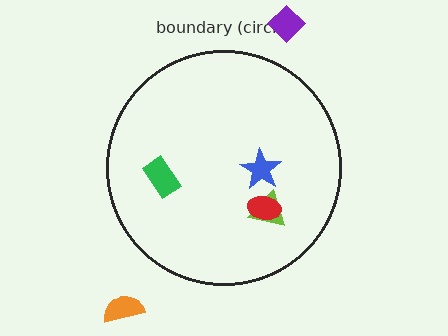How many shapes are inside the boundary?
4 inside, 2 outside.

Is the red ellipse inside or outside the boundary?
Inside.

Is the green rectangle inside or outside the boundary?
Inside.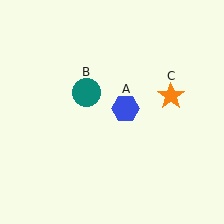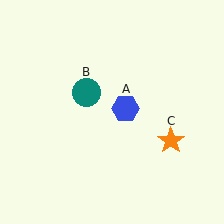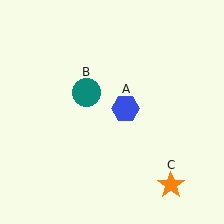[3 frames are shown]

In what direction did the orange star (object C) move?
The orange star (object C) moved down.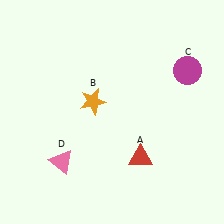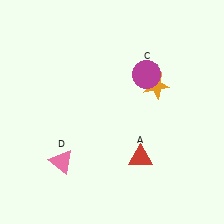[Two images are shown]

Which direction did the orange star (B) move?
The orange star (B) moved right.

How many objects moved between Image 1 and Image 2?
2 objects moved between the two images.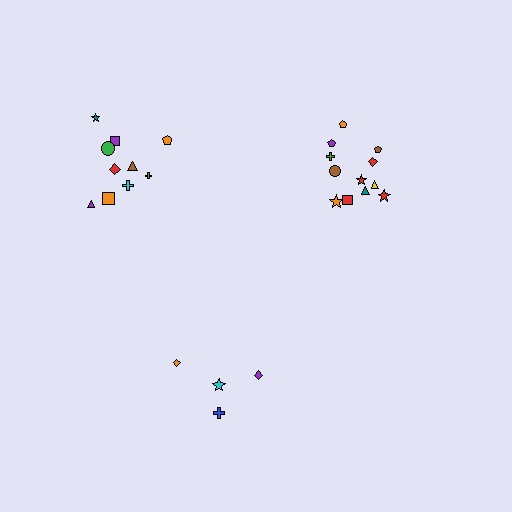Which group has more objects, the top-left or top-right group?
The top-right group.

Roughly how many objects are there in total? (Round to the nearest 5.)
Roughly 25 objects in total.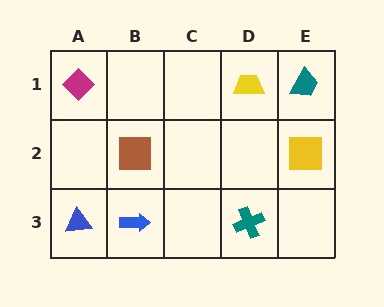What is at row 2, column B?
A brown square.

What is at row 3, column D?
A teal cross.